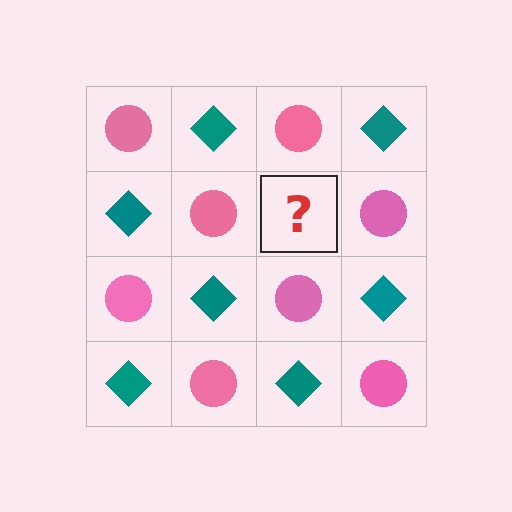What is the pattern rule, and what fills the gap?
The rule is that it alternates pink circle and teal diamond in a checkerboard pattern. The gap should be filled with a teal diamond.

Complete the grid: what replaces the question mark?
The question mark should be replaced with a teal diamond.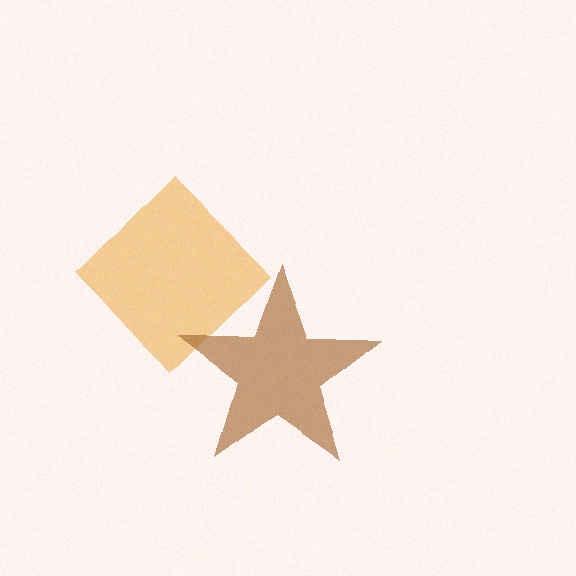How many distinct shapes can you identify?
There are 2 distinct shapes: an orange diamond, a brown star.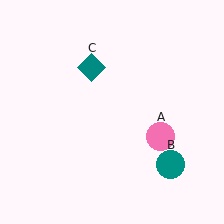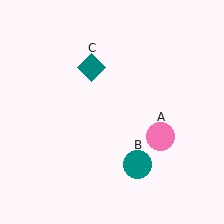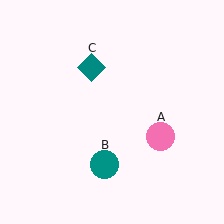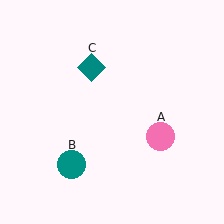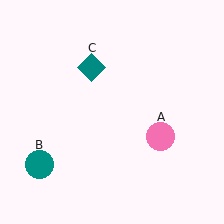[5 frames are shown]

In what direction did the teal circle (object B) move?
The teal circle (object B) moved left.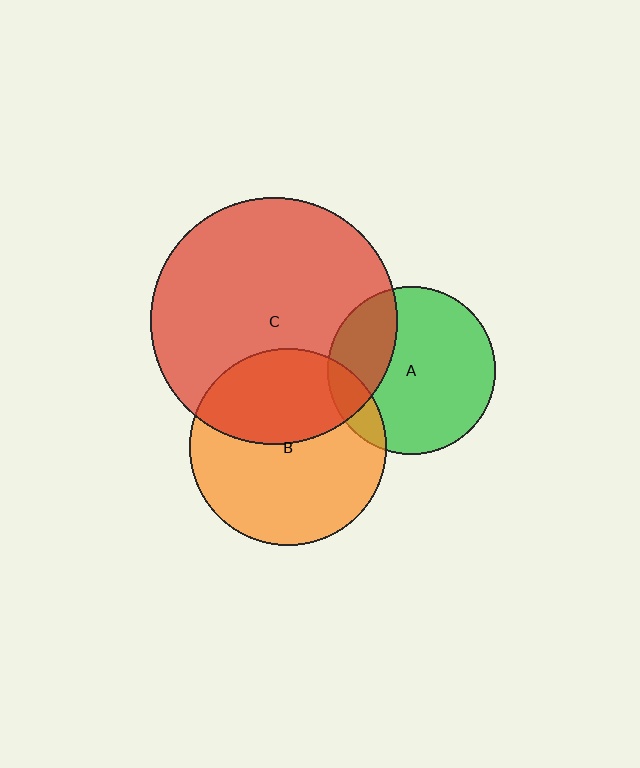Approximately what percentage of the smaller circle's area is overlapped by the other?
Approximately 40%.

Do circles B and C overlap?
Yes.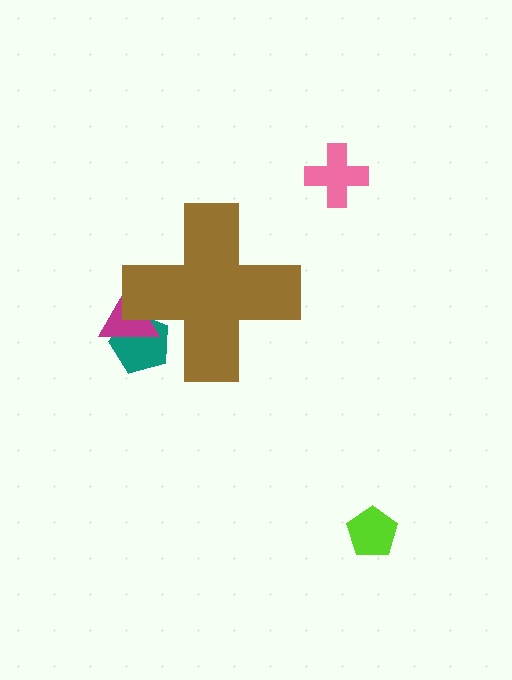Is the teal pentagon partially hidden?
Yes, the teal pentagon is partially hidden behind the brown cross.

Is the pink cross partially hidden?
No, the pink cross is fully visible.